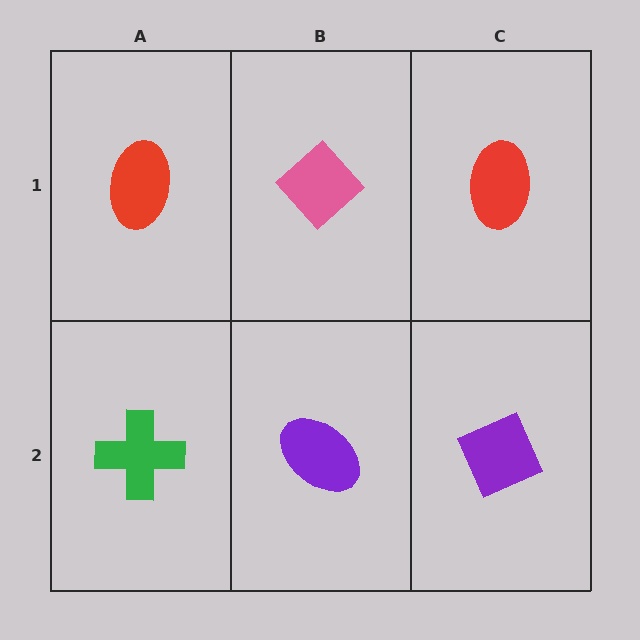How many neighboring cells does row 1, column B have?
3.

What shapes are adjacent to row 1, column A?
A green cross (row 2, column A), a pink diamond (row 1, column B).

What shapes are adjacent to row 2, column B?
A pink diamond (row 1, column B), a green cross (row 2, column A), a purple diamond (row 2, column C).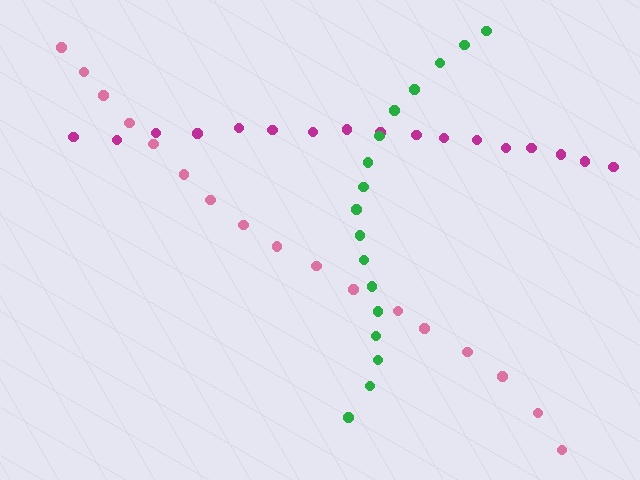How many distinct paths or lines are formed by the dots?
There are 3 distinct paths.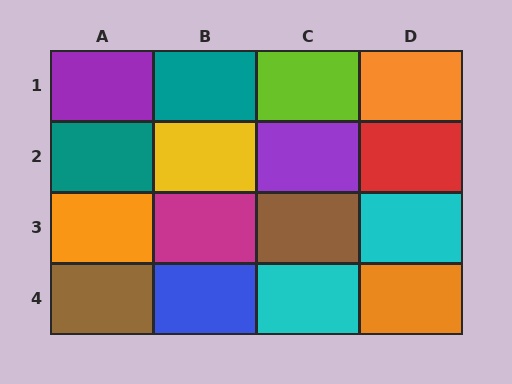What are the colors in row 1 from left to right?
Purple, teal, lime, orange.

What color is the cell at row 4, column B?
Blue.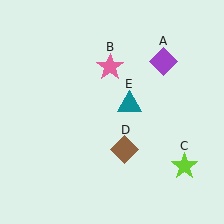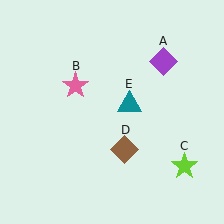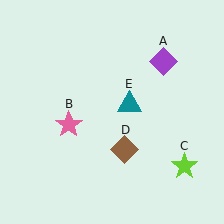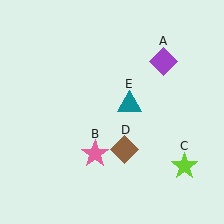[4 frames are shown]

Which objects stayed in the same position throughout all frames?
Purple diamond (object A) and lime star (object C) and brown diamond (object D) and teal triangle (object E) remained stationary.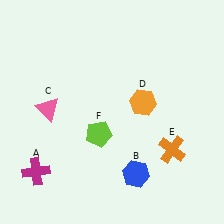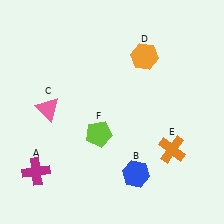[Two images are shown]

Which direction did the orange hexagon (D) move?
The orange hexagon (D) moved up.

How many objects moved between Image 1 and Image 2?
1 object moved between the two images.